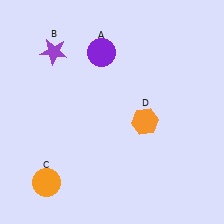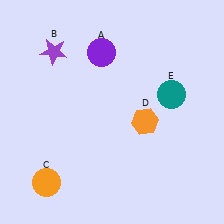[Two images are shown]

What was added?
A teal circle (E) was added in Image 2.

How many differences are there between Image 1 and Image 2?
There is 1 difference between the two images.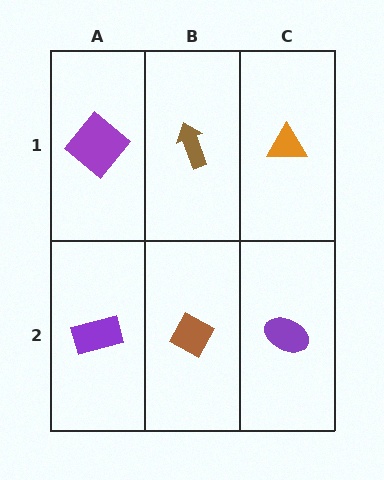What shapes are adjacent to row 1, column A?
A purple rectangle (row 2, column A), a brown arrow (row 1, column B).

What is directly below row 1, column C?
A purple ellipse.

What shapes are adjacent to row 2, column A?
A purple diamond (row 1, column A), a brown diamond (row 2, column B).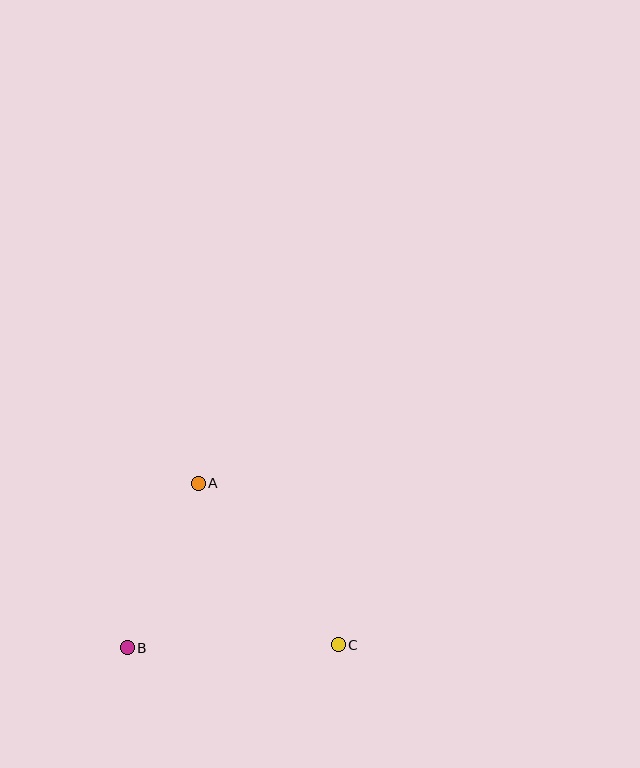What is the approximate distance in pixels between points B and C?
The distance between B and C is approximately 211 pixels.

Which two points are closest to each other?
Points A and B are closest to each other.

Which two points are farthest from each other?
Points A and C are farthest from each other.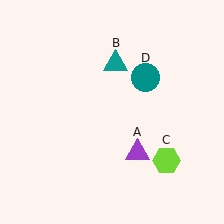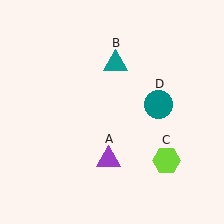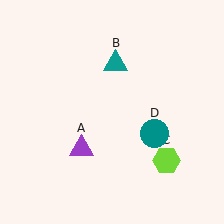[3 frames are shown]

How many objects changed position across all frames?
2 objects changed position: purple triangle (object A), teal circle (object D).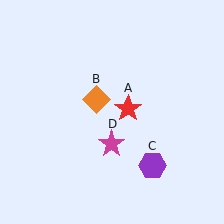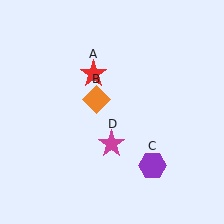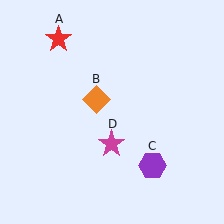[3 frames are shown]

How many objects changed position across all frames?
1 object changed position: red star (object A).